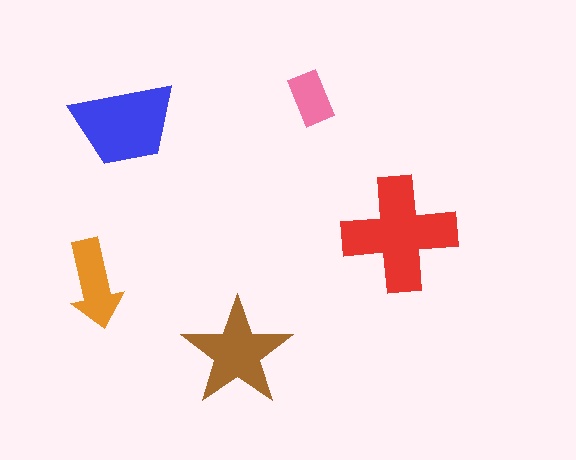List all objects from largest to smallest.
The red cross, the blue trapezoid, the brown star, the orange arrow, the pink rectangle.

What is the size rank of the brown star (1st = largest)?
3rd.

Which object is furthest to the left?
The orange arrow is leftmost.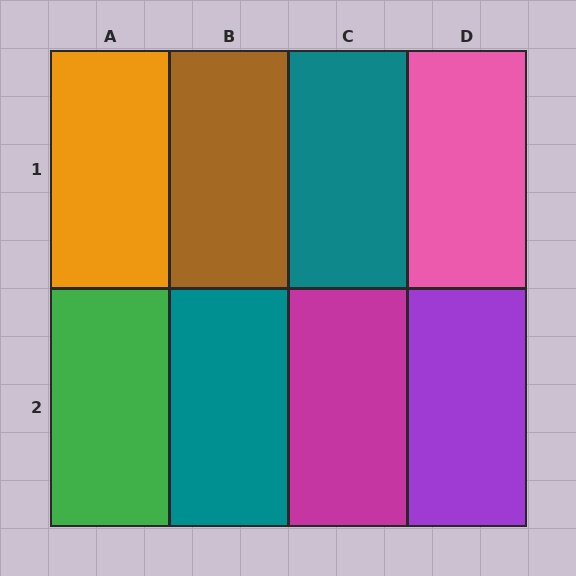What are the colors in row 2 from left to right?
Green, teal, magenta, purple.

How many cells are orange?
1 cell is orange.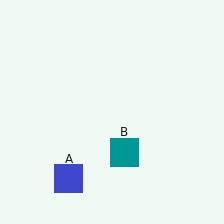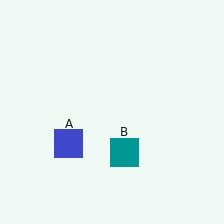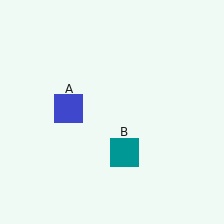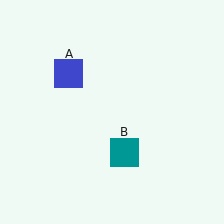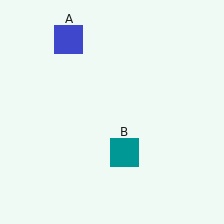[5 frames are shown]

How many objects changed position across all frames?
1 object changed position: blue square (object A).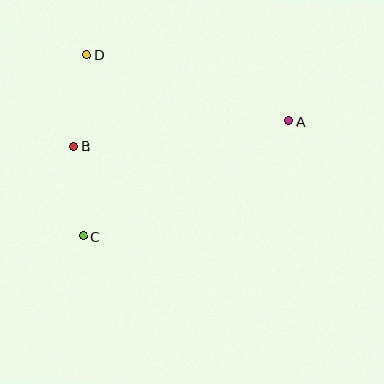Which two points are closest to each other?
Points B and C are closest to each other.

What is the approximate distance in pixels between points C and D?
The distance between C and D is approximately 182 pixels.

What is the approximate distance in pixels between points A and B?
The distance between A and B is approximately 216 pixels.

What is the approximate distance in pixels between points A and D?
The distance between A and D is approximately 212 pixels.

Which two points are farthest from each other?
Points A and C are farthest from each other.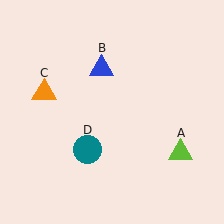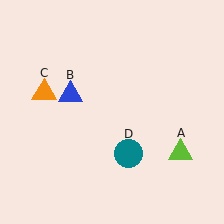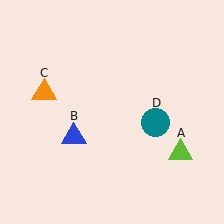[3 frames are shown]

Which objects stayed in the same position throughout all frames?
Lime triangle (object A) and orange triangle (object C) remained stationary.